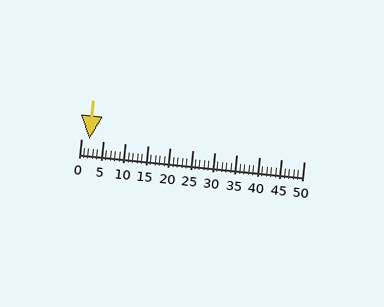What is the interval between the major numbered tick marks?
The major tick marks are spaced 5 units apart.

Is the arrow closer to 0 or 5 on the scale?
The arrow is closer to 0.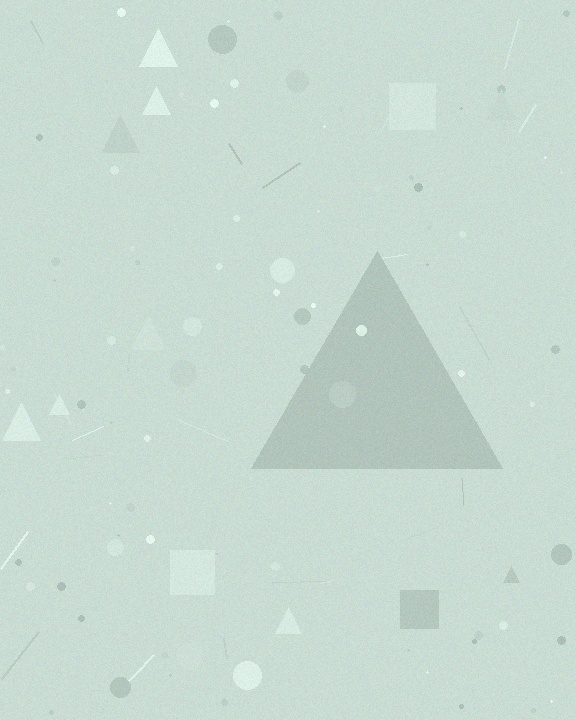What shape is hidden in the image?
A triangle is hidden in the image.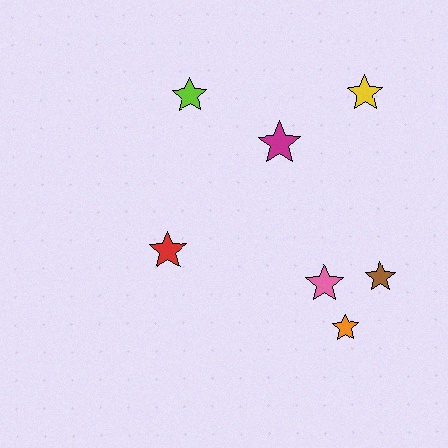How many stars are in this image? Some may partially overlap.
There are 7 stars.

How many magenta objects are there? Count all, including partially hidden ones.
There is 1 magenta object.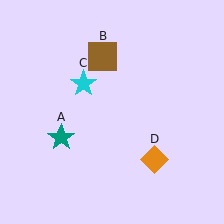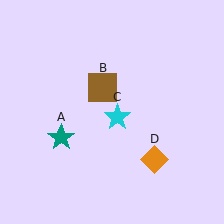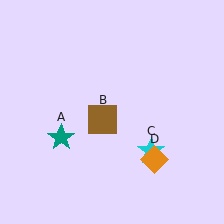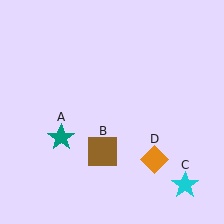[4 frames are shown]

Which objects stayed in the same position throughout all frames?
Teal star (object A) and orange diamond (object D) remained stationary.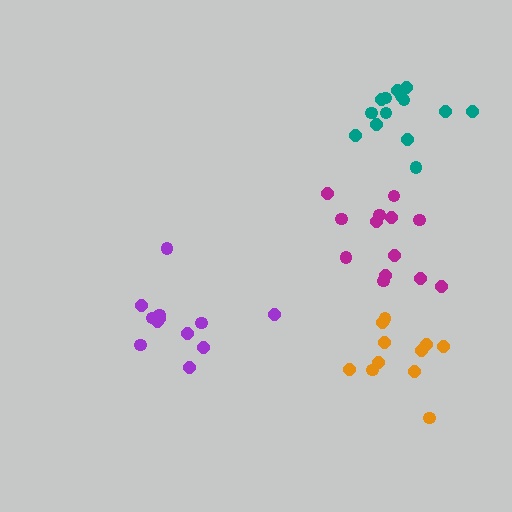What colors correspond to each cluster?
The clusters are colored: teal, purple, orange, magenta.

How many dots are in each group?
Group 1: 14 dots, Group 2: 12 dots, Group 3: 11 dots, Group 4: 13 dots (50 total).